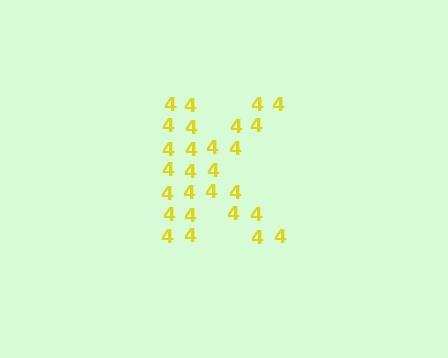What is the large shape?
The large shape is the letter K.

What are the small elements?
The small elements are digit 4's.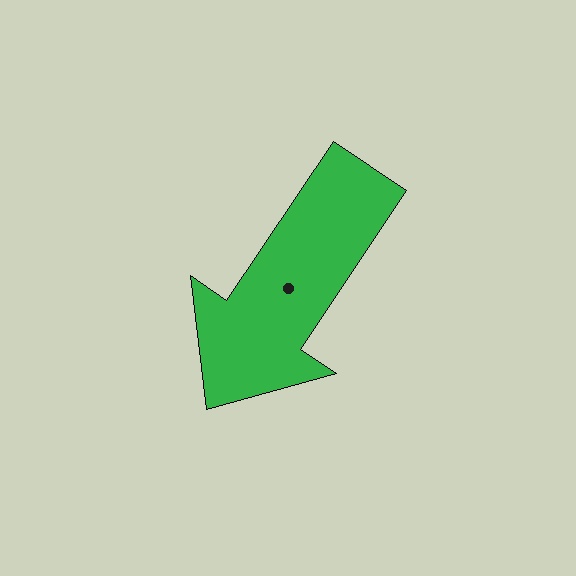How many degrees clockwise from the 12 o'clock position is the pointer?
Approximately 214 degrees.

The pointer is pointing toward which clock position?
Roughly 7 o'clock.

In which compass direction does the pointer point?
Southwest.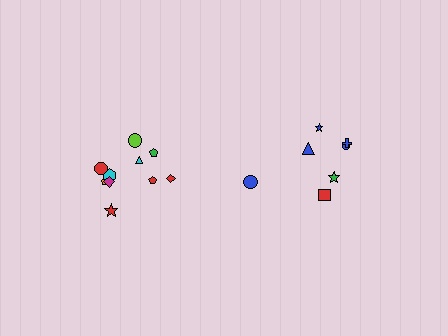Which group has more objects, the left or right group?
The left group.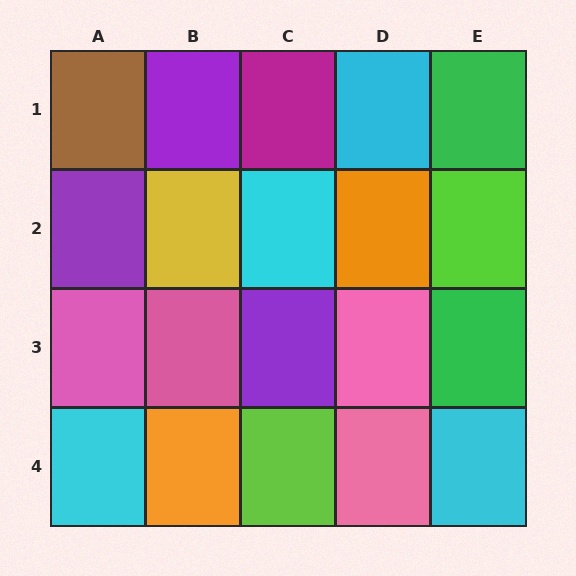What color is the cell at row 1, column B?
Purple.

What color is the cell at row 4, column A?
Cyan.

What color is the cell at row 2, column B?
Yellow.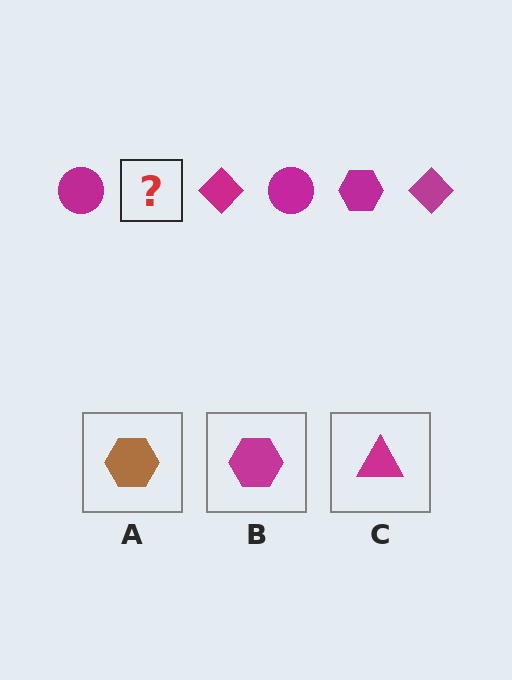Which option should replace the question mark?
Option B.